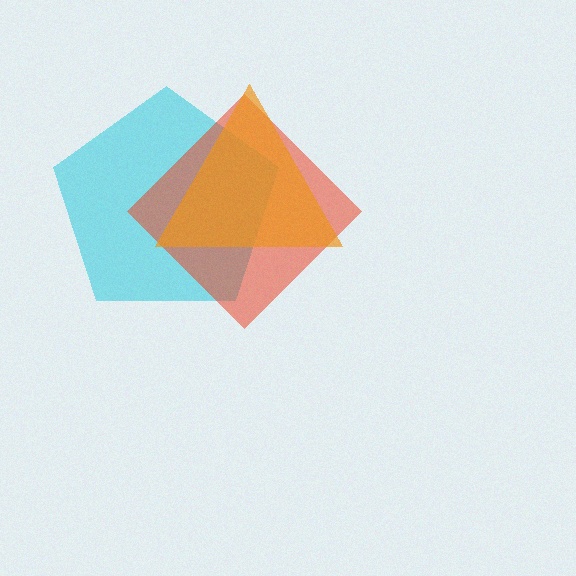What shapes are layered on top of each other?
The layered shapes are: a cyan pentagon, a red diamond, an orange triangle.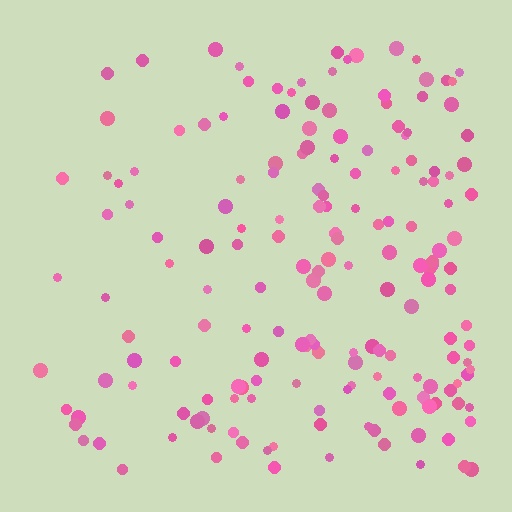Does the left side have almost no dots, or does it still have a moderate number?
Still a moderate number, just noticeably fewer than the right.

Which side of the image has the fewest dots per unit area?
The left.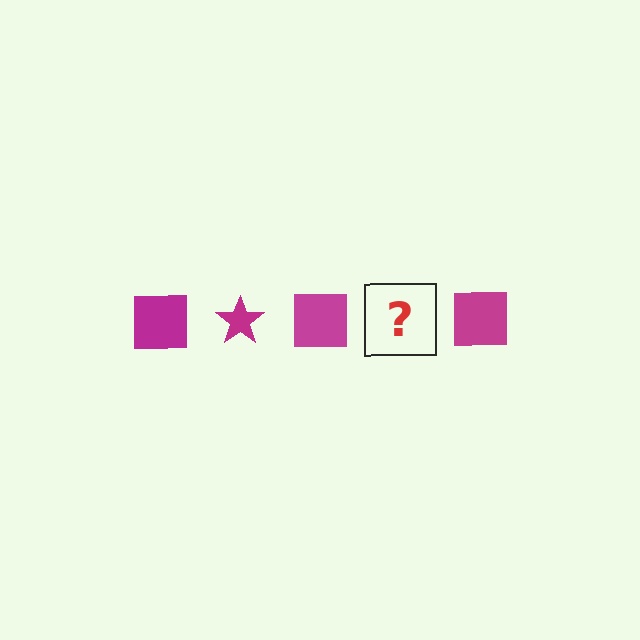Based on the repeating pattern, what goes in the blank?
The blank should be a magenta star.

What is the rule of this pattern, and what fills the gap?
The rule is that the pattern cycles through square, star shapes in magenta. The gap should be filled with a magenta star.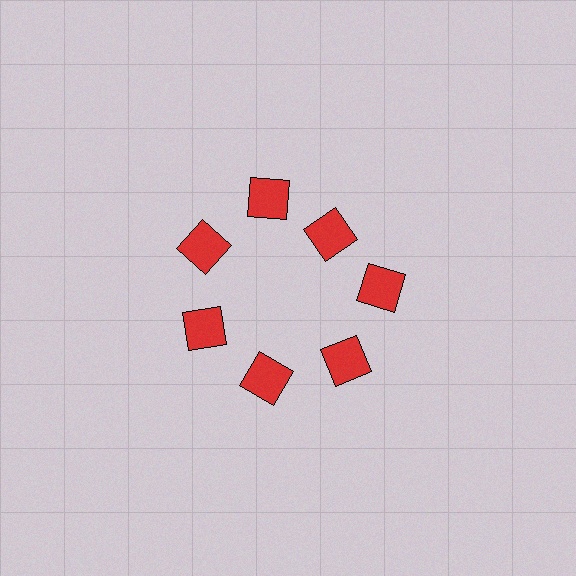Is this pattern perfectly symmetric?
No. The 7 red squares are arranged in a ring, but one element near the 1 o'clock position is pulled inward toward the center, breaking the 7-fold rotational symmetry.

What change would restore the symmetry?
The symmetry would be restored by moving it outward, back onto the ring so that all 7 squares sit at equal angles and equal distance from the center.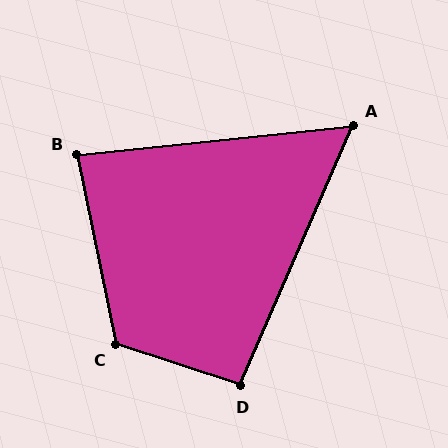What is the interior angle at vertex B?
Approximately 85 degrees (acute).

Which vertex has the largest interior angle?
C, at approximately 120 degrees.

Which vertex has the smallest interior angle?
A, at approximately 60 degrees.